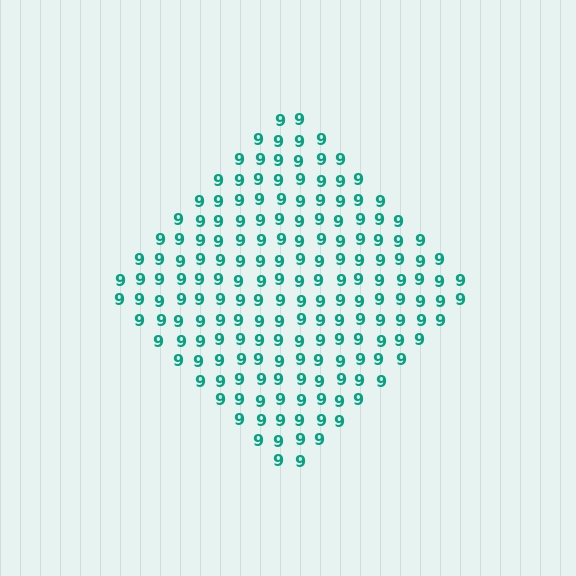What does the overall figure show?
The overall figure shows a diamond.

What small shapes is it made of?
It is made of small digit 9's.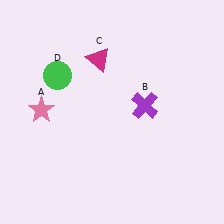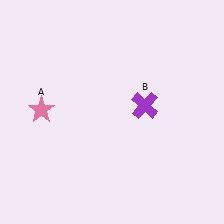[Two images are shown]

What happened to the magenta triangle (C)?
The magenta triangle (C) was removed in Image 2. It was in the top-left area of Image 1.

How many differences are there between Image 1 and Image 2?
There are 2 differences between the two images.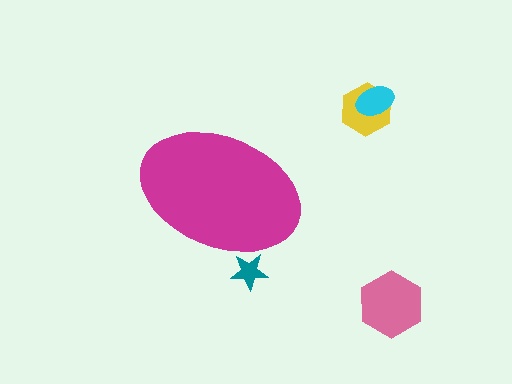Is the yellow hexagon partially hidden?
No, the yellow hexagon is fully visible.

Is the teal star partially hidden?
Yes, the teal star is partially hidden behind the magenta ellipse.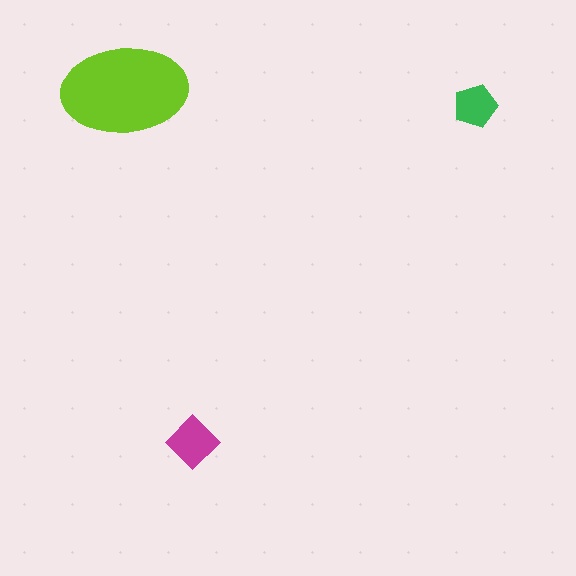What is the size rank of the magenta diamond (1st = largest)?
2nd.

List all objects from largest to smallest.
The lime ellipse, the magenta diamond, the green pentagon.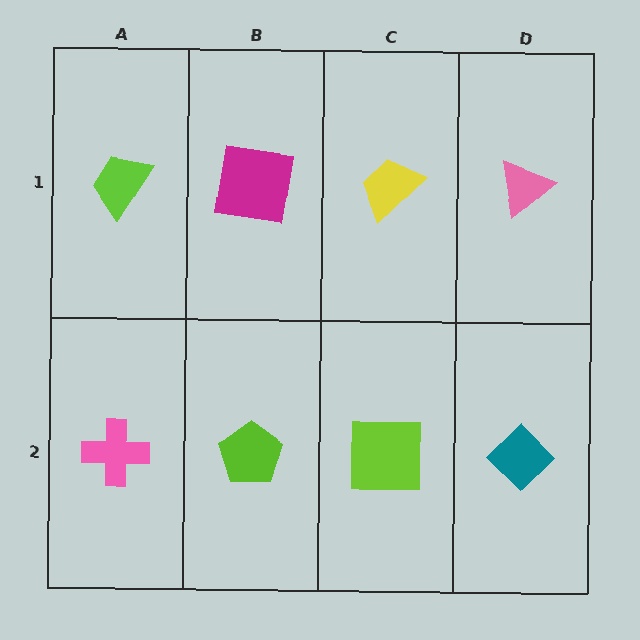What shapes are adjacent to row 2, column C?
A yellow trapezoid (row 1, column C), a lime pentagon (row 2, column B), a teal diamond (row 2, column D).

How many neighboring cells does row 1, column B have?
3.